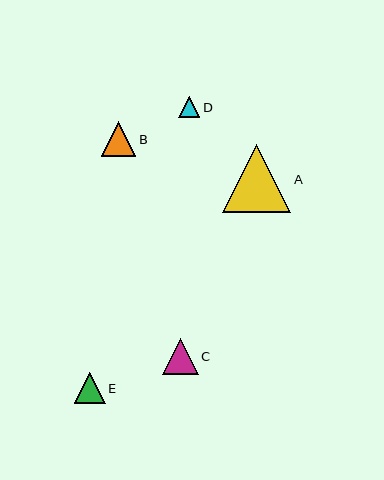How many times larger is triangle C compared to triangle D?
Triangle C is approximately 1.7 times the size of triangle D.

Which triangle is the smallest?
Triangle D is the smallest with a size of approximately 21 pixels.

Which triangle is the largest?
Triangle A is the largest with a size of approximately 68 pixels.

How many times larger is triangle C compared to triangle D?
Triangle C is approximately 1.7 times the size of triangle D.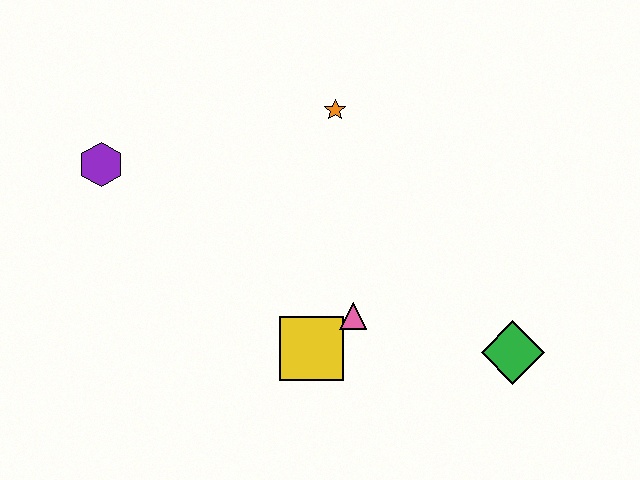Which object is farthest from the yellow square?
The purple hexagon is farthest from the yellow square.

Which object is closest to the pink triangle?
The yellow square is closest to the pink triangle.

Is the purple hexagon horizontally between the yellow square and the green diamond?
No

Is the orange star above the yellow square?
Yes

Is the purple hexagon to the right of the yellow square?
No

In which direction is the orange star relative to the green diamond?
The orange star is above the green diamond.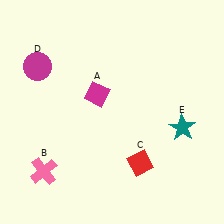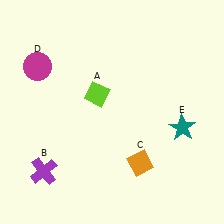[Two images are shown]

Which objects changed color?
A changed from magenta to lime. B changed from pink to purple. C changed from red to orange.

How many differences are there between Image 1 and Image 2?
There are 3 differences between the two images.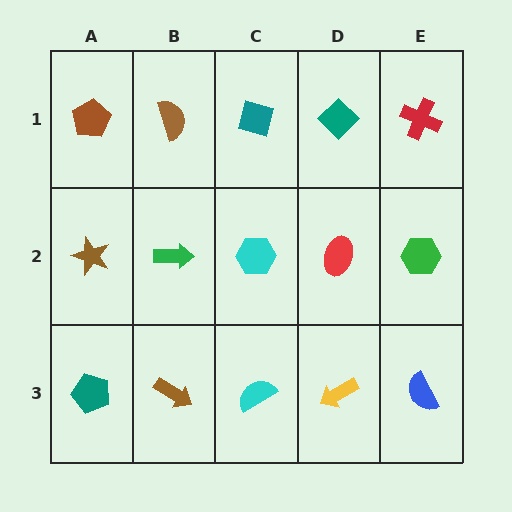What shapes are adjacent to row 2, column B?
A brown semicircle (row 1, column B), a brown arrow (row 3, column B), a brown star (row 2, column A), a cyan hexagon (row 2, column C).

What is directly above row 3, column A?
A brown star.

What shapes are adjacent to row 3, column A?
A brown star (row 2, column A), a brown arrow (row 3, column B).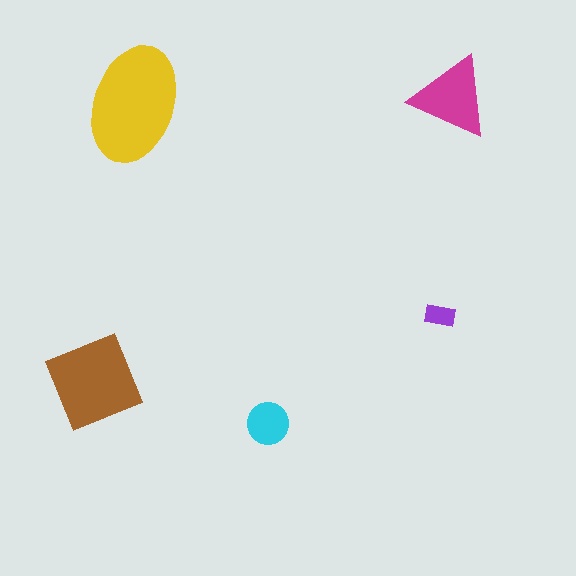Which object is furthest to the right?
The magenta triangle is rightmost.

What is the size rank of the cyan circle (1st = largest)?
4th.